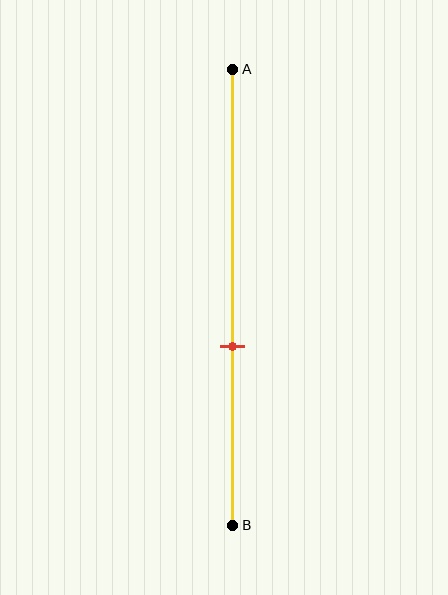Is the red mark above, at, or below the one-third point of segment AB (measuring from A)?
The red mark is below the one-third point of segment AB.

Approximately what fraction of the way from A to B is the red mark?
The red mark is approximately 60% of the way from A to B.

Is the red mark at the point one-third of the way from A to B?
No, the mark is at about 60% from A, not at the 33% one-third point.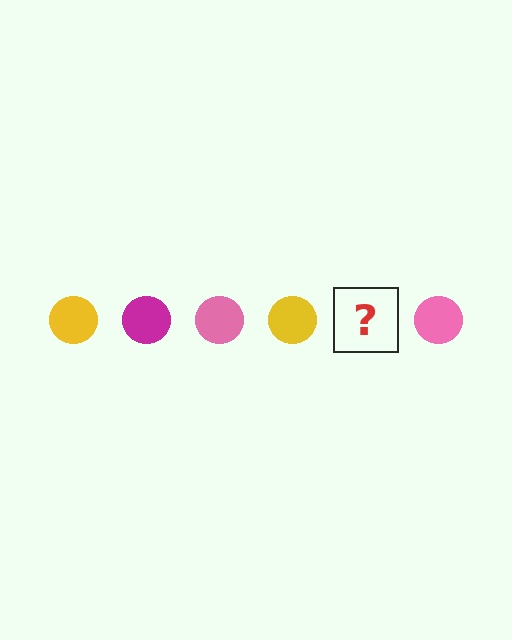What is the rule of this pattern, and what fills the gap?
The rule is that the pattern cycles through yellow, magenta, pink circles. The gap should be filled with a magenta circle.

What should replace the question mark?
The question mark should be replaced with a magenta circle.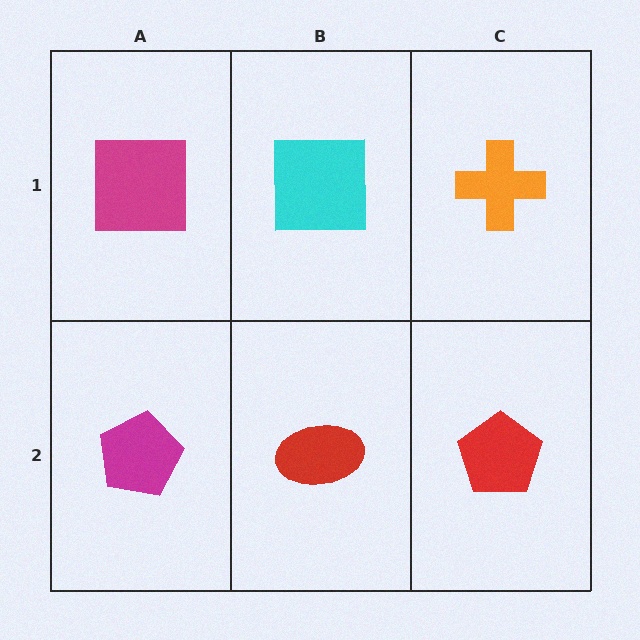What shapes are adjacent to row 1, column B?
A red ellipse (row 2, column B), a magenta square (row 1, column A), an orange cross (row 1, column C).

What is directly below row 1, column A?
A magenta pentagon.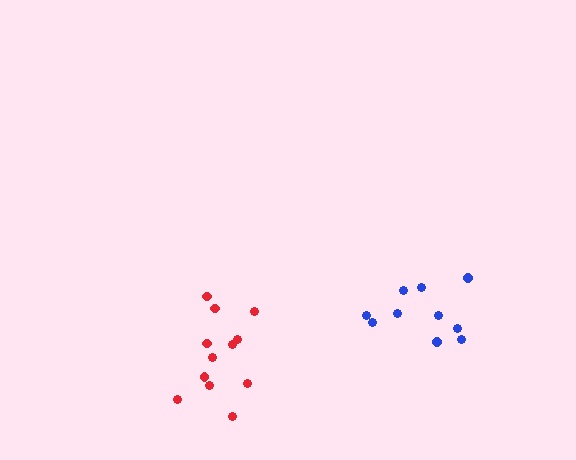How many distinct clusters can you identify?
There are 2 distinct clusters.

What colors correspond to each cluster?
The clusters are colored: blue, red.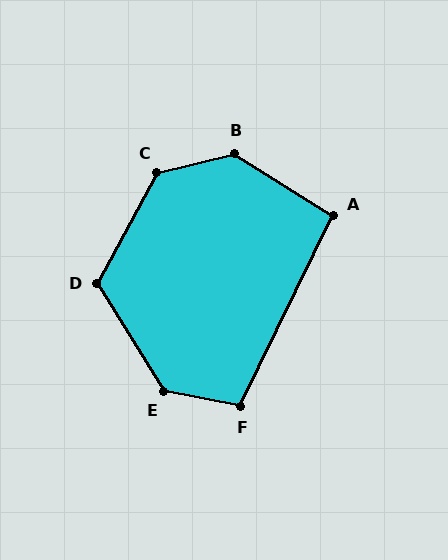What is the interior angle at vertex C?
Approximately 132 degrees (obtuse).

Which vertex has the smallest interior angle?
A, at approximately 96 degrees.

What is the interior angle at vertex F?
Approximately 106 degrees (obtuse).